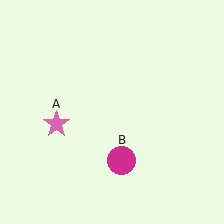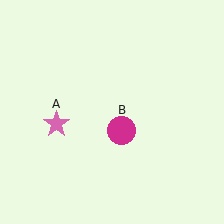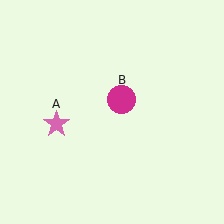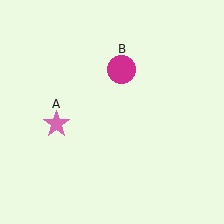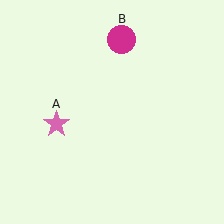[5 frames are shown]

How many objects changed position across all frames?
1 object changed position: magenta circle (object B).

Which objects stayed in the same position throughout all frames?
Pink star (object A) remained stationary.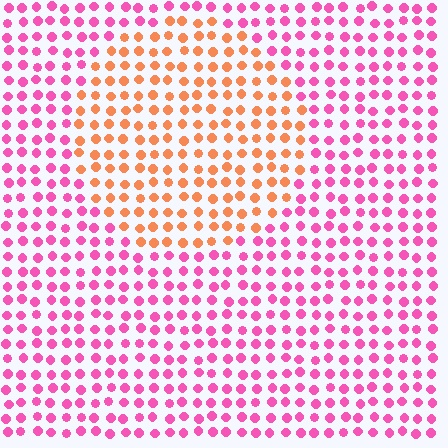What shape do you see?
I see a circle.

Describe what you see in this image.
The image is filled with small pink elements in a uniform arrangement. A circle-shaped region is visible where the elements are tinted to a slightly different hue, forming a subtle color boundary.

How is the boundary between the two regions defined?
The boundary is defined purely by a slight shift in hue (about 56 degrees). Spacing, size, and orientation are identical on both sides.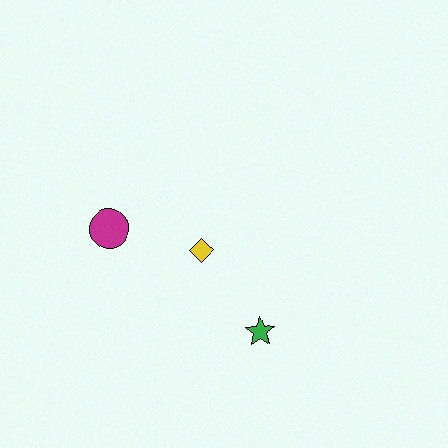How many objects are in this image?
There are 3 objects.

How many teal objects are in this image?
There are no teal objects.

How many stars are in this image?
There is 1 star.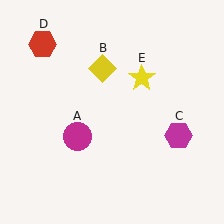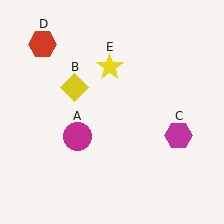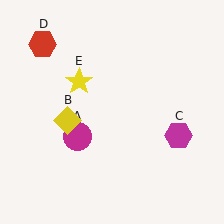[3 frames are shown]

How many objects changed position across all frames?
2 objects changed position: yellow diamond (object B), yellow star (object E).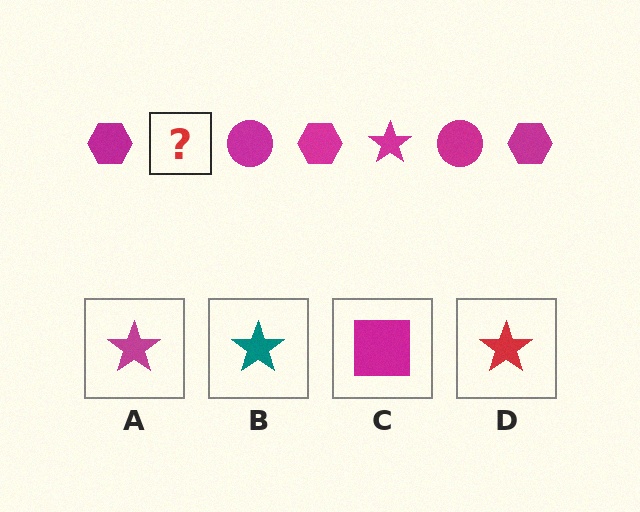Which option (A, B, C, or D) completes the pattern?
A.